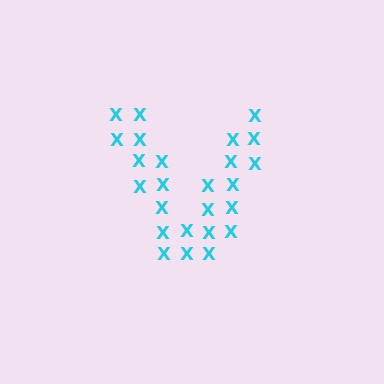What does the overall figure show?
The overall figure shows the letter V.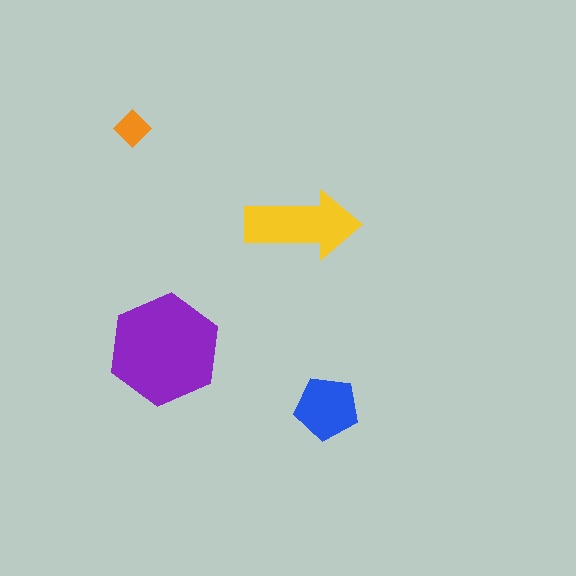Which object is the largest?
The purple hexagon.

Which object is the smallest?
The orange diamond.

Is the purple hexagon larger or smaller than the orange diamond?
Larger.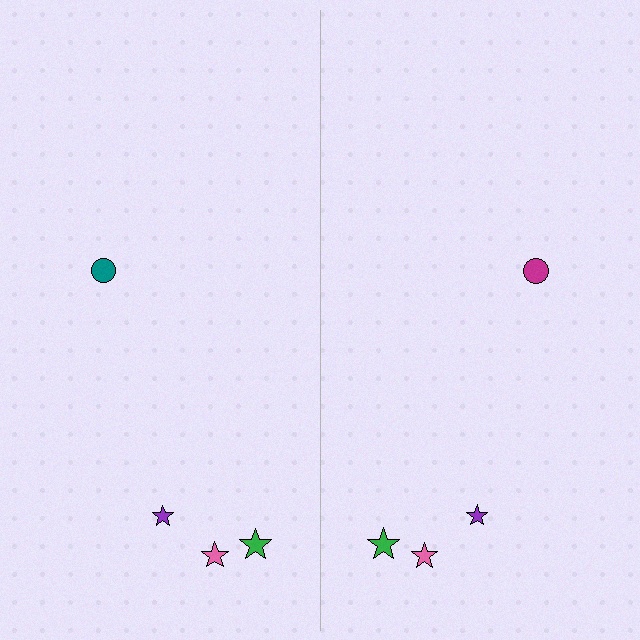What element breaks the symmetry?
The magenta circle on the right side breaks the symmetry — its mirror counterpart is teal.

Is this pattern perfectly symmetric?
No, the pattern is not perfectly symmetric. The magenta circle on the right side breaks the symmetry — its mirror counterpart is teal.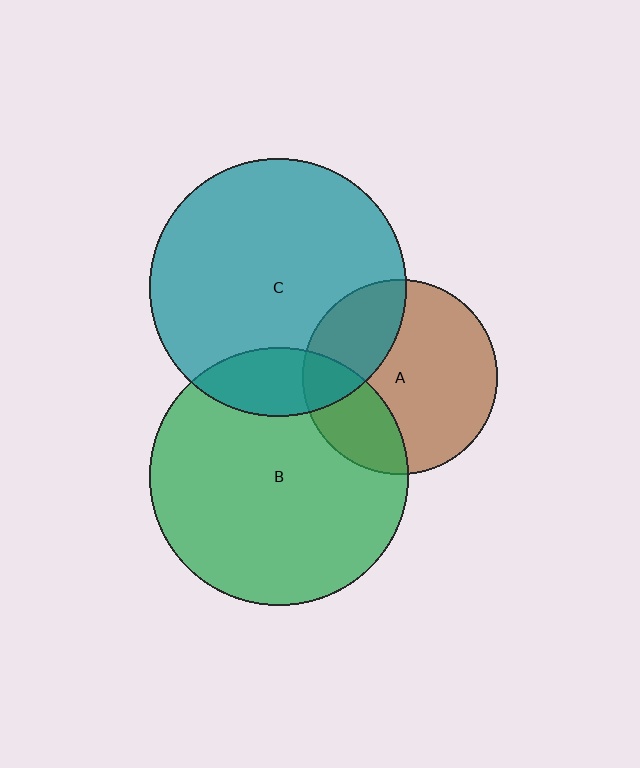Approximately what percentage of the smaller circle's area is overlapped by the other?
Approximately 30%.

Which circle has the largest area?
Circle B (green).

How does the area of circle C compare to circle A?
Approximately 1.7 times.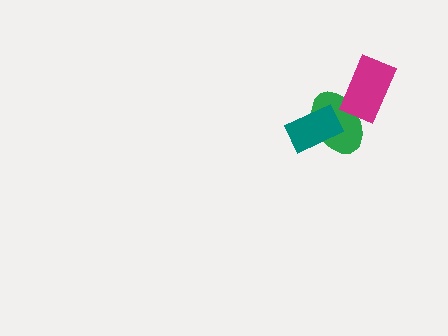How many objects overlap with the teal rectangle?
1 object overlaps with the teal rectangle.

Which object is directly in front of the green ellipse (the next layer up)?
The teal rectangle is directly in front of the green ellipse.